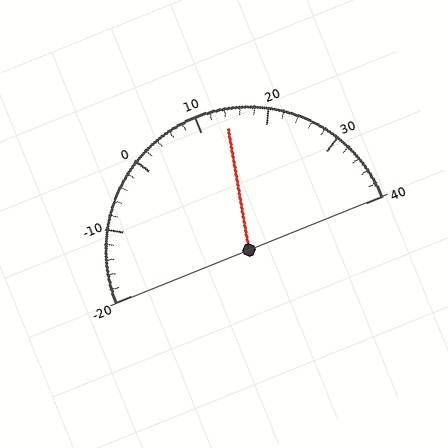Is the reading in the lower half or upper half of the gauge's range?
The reading is in the upper half of the range (-20 to 40).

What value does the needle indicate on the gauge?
The needle indicates approximately 14.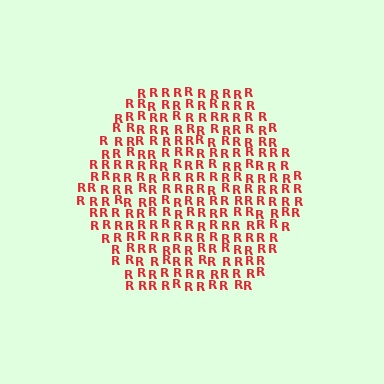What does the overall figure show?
The overall figure shows a hexagon.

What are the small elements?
The small elements are letter R's.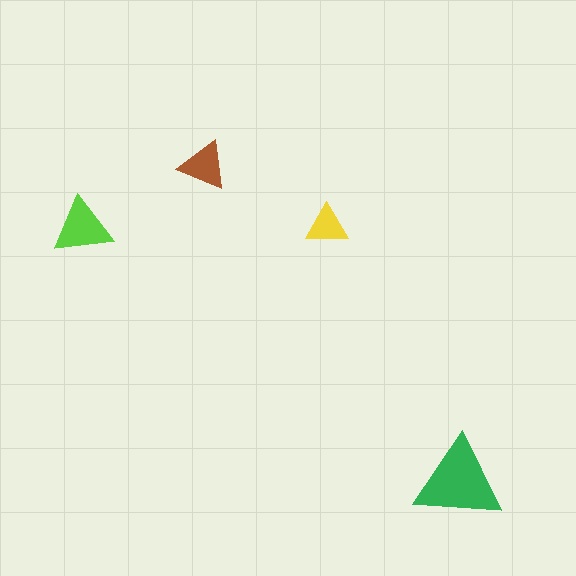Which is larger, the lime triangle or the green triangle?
The green one.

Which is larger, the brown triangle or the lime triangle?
The lime one.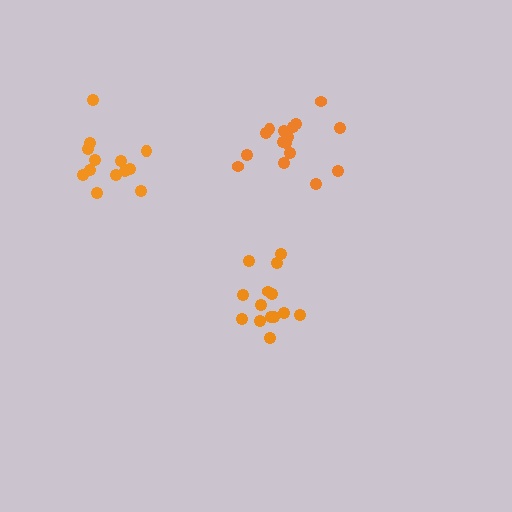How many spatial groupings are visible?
There are 3 spatial groupings.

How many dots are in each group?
Group 1: 16 dots, Group 2: 13 dots, Group 3: 14 dots (43 total).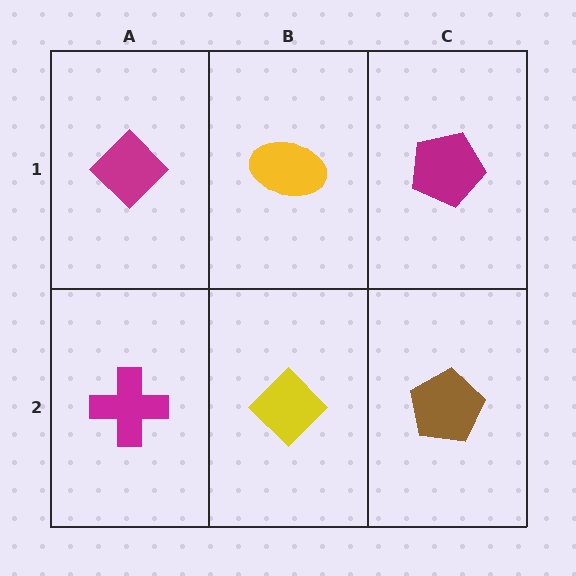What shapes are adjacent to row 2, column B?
A yellow ellipse (row 1, column B), a magenta cross (row 2, column A), a brown pentagon (row 2, column C).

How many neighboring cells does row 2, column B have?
3.